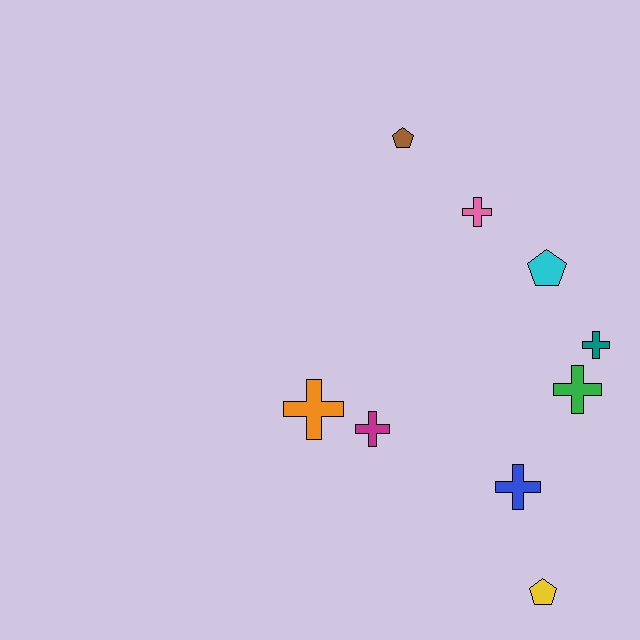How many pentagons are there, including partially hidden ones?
There are 3 pentagons.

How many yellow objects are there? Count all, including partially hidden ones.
There is 1 yellow object.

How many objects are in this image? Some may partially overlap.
There are 9 objects.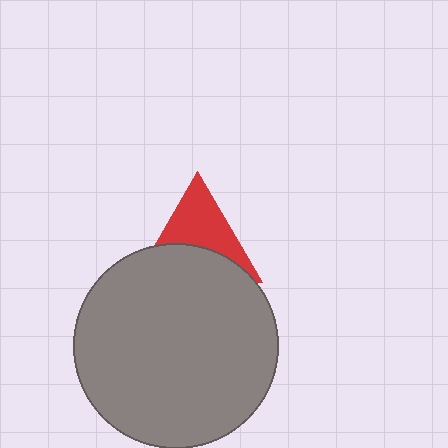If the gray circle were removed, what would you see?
You would see the complete red triangle.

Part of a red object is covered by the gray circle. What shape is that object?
It is a triangle.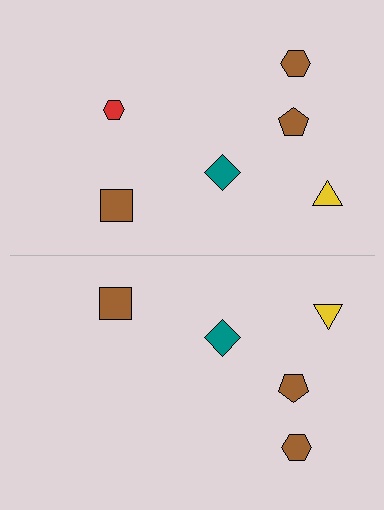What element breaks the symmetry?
A red hexagon is missing from the bottom side.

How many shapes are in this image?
There are 11 shapes in this image.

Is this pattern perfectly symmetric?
No, the pattern is not perfectly symmetric. A red hexagon is missing from the bottom side.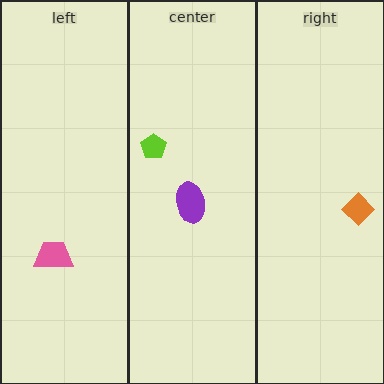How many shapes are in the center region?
2.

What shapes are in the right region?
The orange diamond.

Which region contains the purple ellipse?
The center region.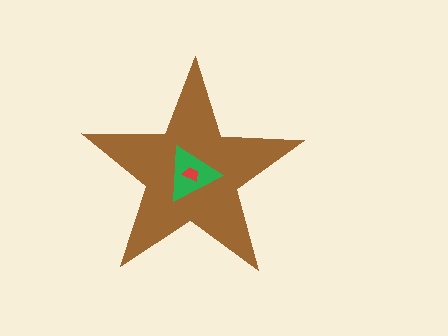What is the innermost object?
The red trapezoid.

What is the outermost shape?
The brown star.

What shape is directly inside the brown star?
The green triangle.